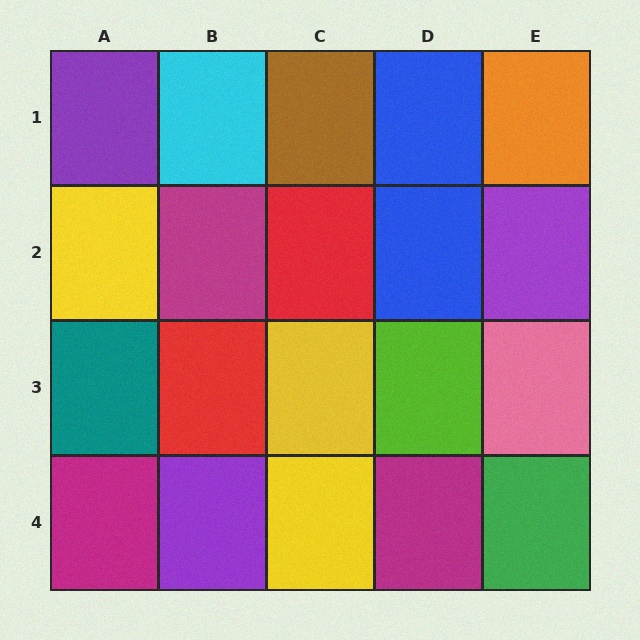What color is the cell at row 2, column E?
Purple.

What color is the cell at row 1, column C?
Brown.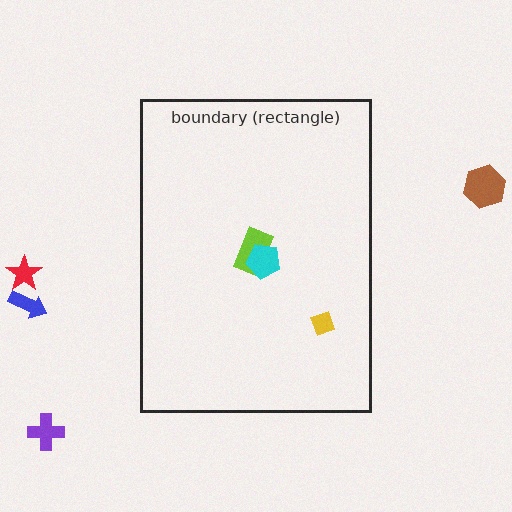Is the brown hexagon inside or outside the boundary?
Outside.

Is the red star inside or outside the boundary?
Outside.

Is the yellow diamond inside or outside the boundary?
Inside.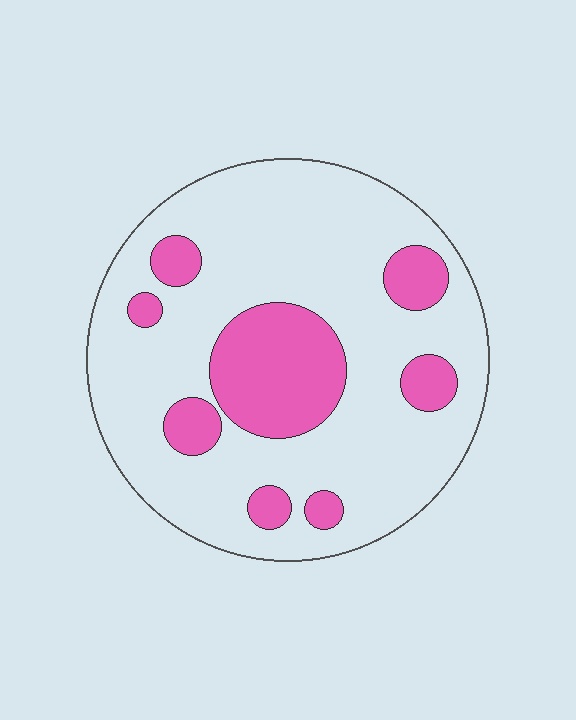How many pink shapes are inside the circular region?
8.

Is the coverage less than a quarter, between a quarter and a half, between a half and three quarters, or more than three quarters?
Less than a quarter.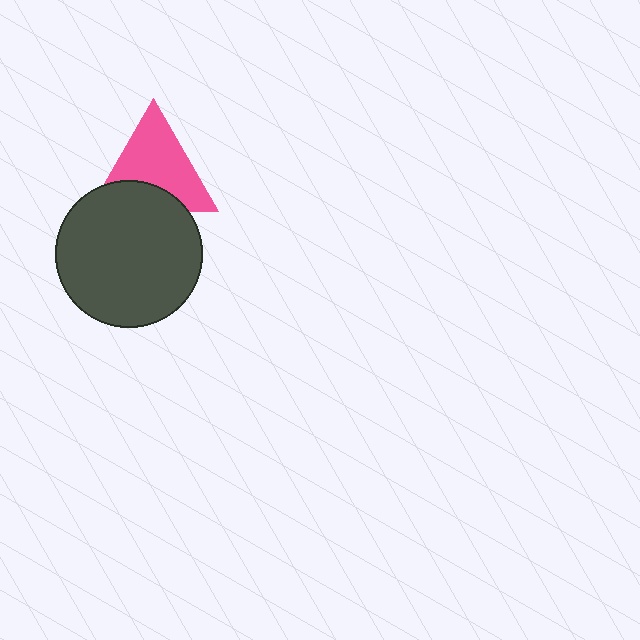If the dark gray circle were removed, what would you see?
You would see the complete pink triangle.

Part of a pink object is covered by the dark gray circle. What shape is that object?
It is a triangle.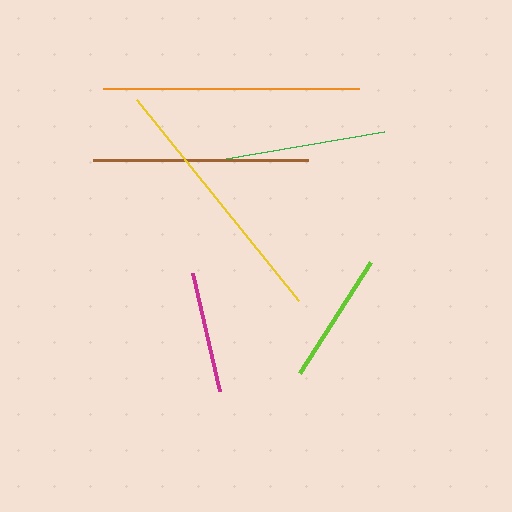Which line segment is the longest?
The yellow line is the longest at approximately 258 pixels.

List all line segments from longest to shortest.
From longest to shortest: yellow, orange, brown, green, lime, magenta.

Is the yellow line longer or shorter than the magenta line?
The yellow line is longer than the magenta line.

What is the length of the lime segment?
The lime segment is approximately 132 pixels long.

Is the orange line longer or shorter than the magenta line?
The orange line is longer than the magenta line.